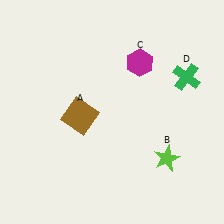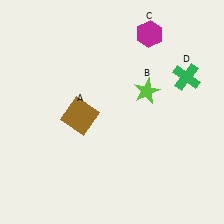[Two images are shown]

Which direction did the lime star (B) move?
The lime star (B) moved up.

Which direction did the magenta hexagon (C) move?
The magenta hexagon (C) moved up.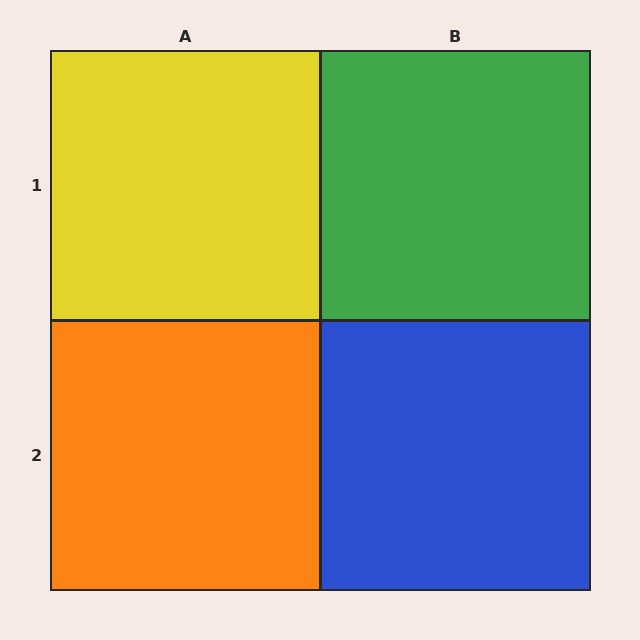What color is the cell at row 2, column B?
Blue.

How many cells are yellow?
1 cell is yellow.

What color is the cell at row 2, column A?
Orange.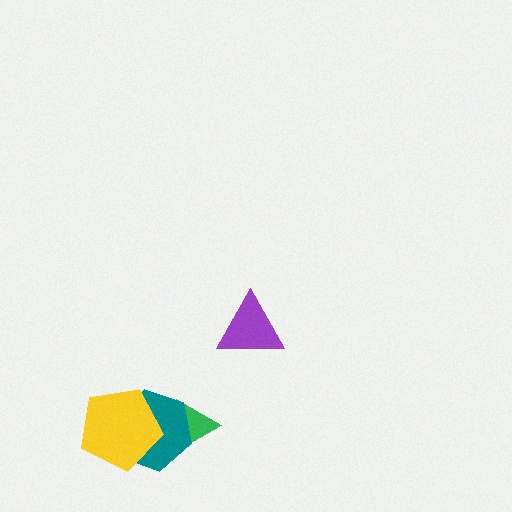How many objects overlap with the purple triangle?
0 objects overlap with the purple triangle.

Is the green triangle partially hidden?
Yes, it is partially covered by another shape.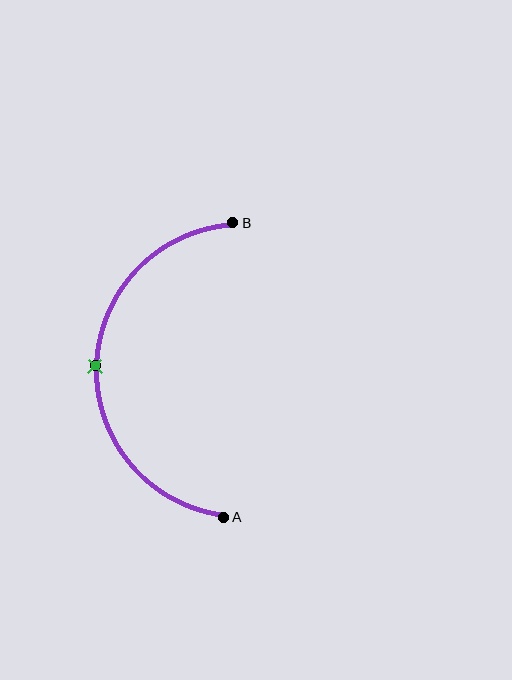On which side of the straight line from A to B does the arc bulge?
The arc bulges to the left of the straight line connecting A and B.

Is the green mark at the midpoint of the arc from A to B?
Yes. The green mark lies on the arc at equal arc-length from both A and B — it is the arc midpoint.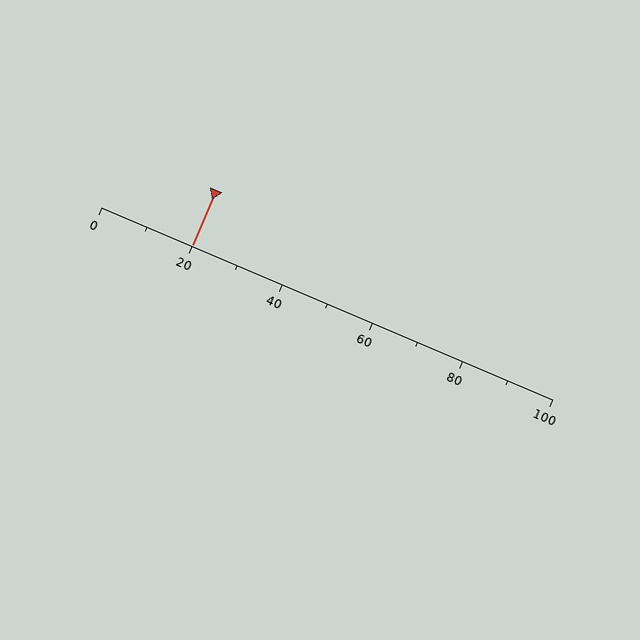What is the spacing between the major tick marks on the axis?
The major ticks are spaced 20 apart.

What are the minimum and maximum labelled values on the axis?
The axis runs from 0 to 100.